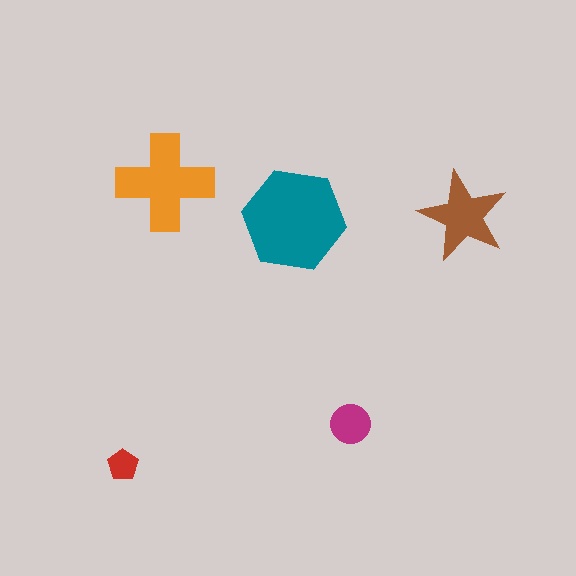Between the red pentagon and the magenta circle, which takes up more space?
The magenta circle.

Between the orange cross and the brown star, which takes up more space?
The orange cross.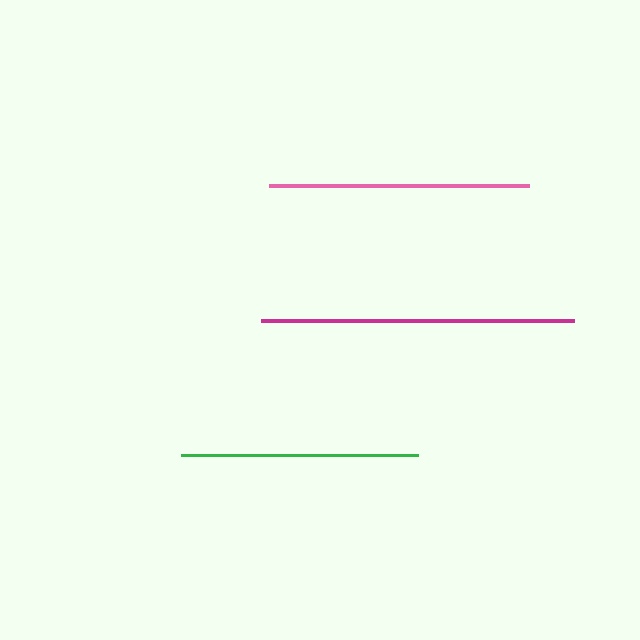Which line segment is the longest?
The magenta line is the longest at approximately 313 pixels.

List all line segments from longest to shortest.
From longest to shortest: magenta, pink, green.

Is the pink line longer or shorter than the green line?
The pink line is longer than the green line.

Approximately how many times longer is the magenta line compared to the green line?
The magenta line is approximately 1.3 times the length of the green line.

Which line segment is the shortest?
The green line is the shortest at approximately 237 pixels.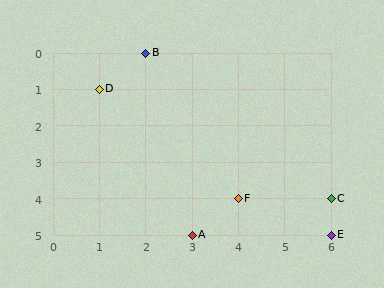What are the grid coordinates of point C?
Point C is at grid coordinates (6, 4).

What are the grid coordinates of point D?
Point D is at grid coordinates (1, 1).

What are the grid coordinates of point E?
Point E is at grid coordinates (6, 5).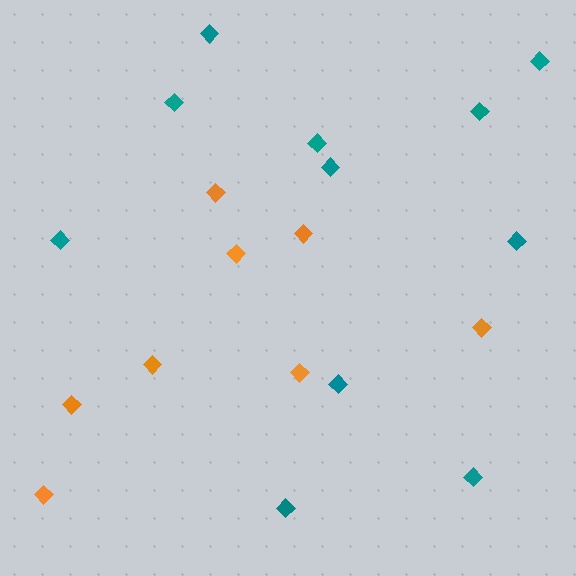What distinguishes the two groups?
There are 2 groups: one group of teal diamonds (11) and one group of orange diamonds (8).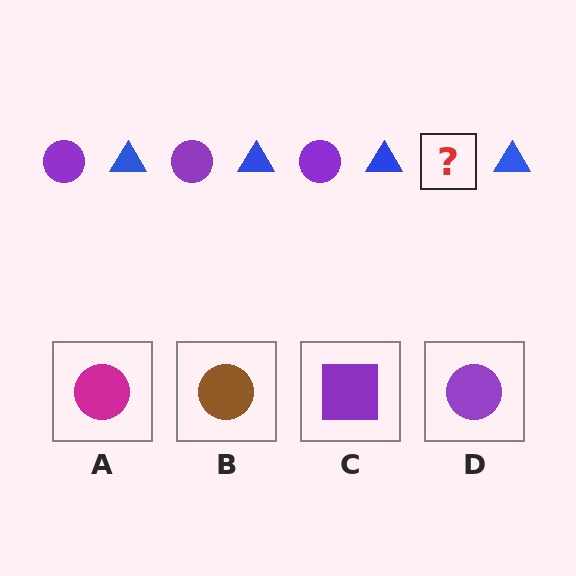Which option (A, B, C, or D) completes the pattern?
D.